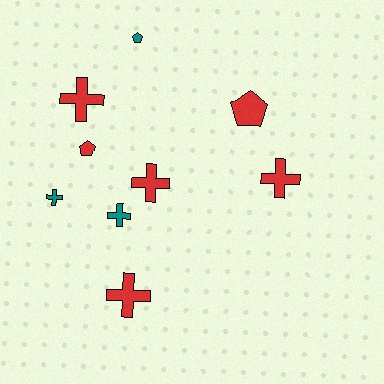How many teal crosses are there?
There are 2 teal crosses.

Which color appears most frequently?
Red, with 6 objects.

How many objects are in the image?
There are 9 objects.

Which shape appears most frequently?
Cross, with 6 objects.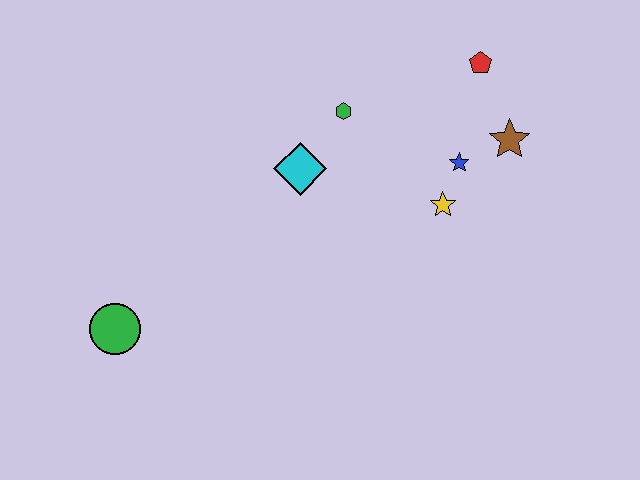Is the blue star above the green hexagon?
No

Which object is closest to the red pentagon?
The brown star is closest to the red pentagon.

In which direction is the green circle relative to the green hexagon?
The green circle is to the left of the green hexagon.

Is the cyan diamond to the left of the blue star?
Yes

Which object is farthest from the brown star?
The green circle is farthest from the brown star.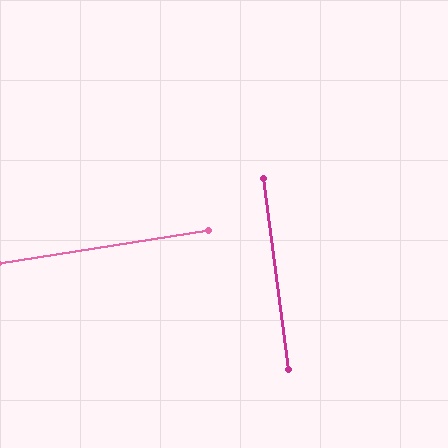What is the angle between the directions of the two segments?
Approximately 89 degrees.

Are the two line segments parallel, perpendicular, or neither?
Perpendicular — they meet at approximately 89°.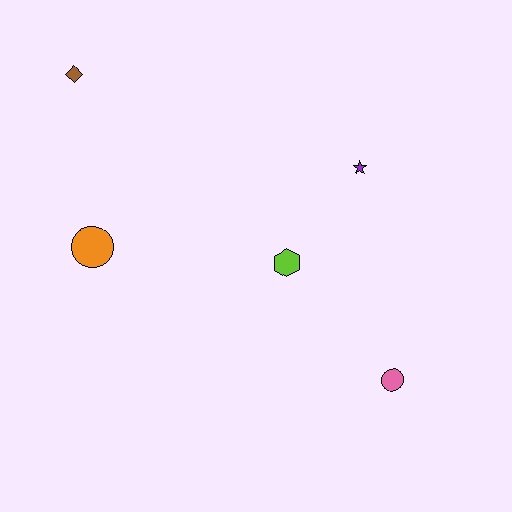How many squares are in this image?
There are no squares.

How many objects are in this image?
There are 5 objects.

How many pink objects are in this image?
There is 1 pink object.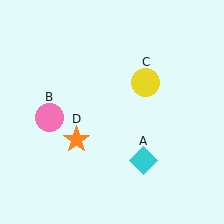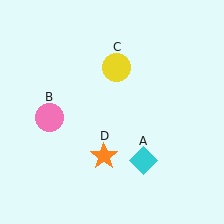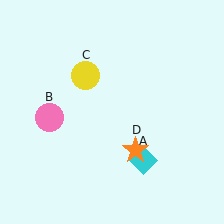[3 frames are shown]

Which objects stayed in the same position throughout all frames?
Cyan diamond (object A) and pink circle (object B) remained stationary.